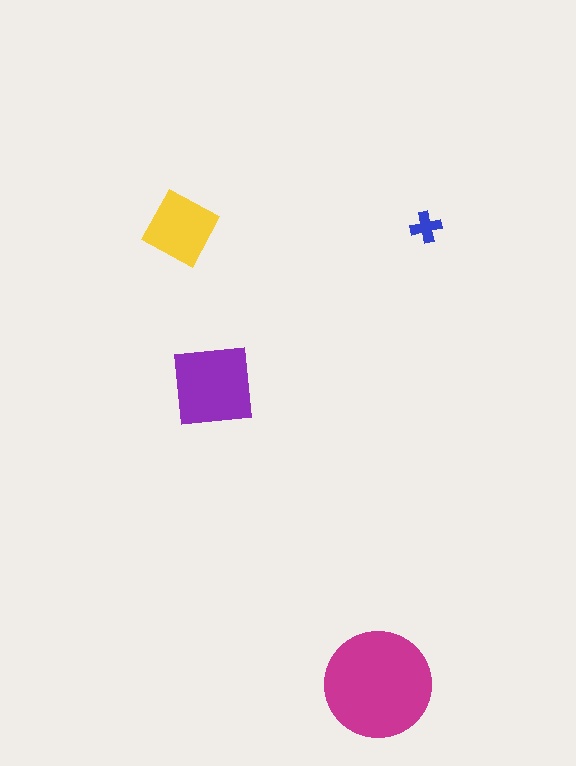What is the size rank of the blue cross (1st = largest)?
4th.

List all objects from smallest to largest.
The blue cross, the yellow square, the purple square, the magenta circle.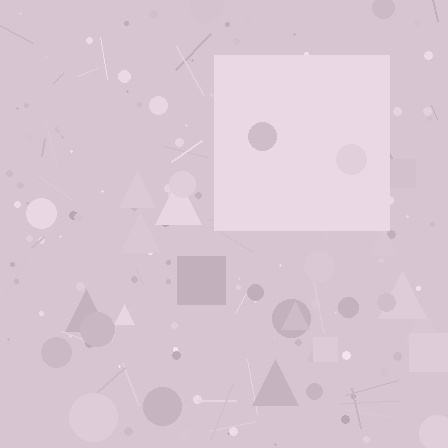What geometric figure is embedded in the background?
A square is embedded in the background.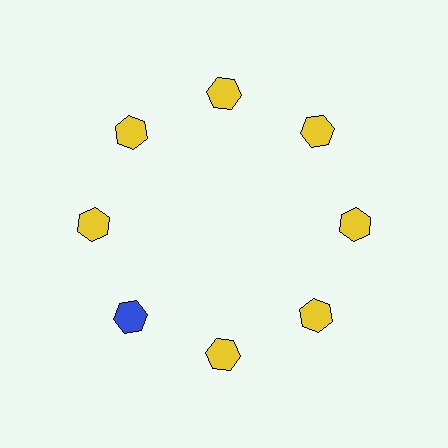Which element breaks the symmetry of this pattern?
The blue hexagon at roughly the 8 o'clock position breaks the symmetry. All other shapes are yellow hexagons.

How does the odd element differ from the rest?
It has a different color: blue instead of yellow.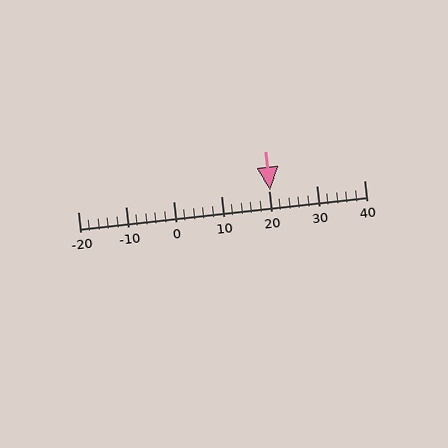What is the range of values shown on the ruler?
The ruler shows values from -20 to 40.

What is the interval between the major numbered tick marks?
The major tick marks are spaced 10 units apart.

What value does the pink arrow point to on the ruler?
The pink arrow points to approximately 20.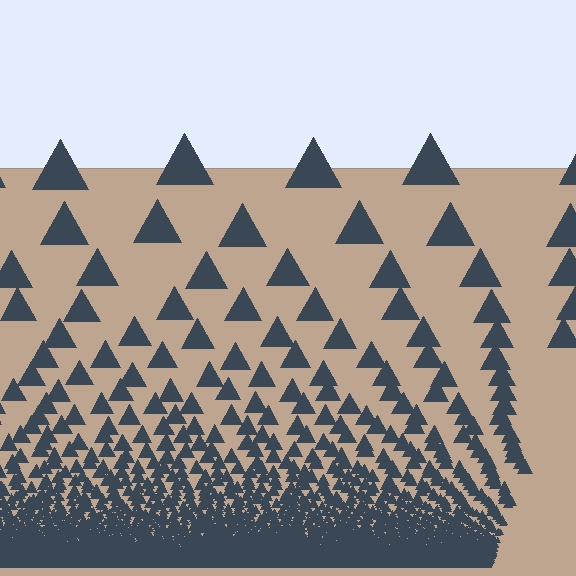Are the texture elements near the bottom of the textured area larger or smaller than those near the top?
Smaller. The gradient is inverted — elements near the bottom are smaller and denser.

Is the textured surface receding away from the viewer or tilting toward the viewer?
The surface appears to tilt toward the viewer. Texture elements get larger and sparser toward the top.